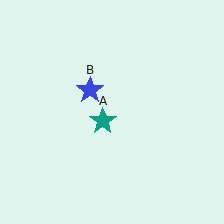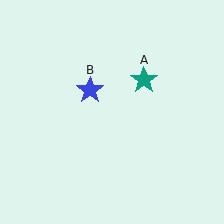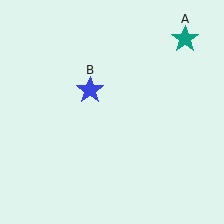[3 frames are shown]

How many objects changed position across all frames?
1 object changed position: teal star (object A).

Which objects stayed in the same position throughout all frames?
Blue star (object B) remained stationary.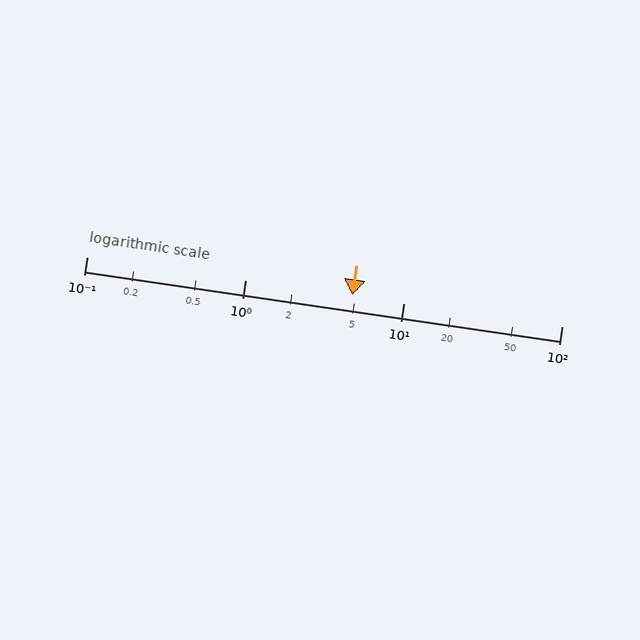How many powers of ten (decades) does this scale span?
The scale spans 3 decades, from 0.1 to 100.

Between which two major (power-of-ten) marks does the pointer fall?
The pointer is between 1 and 10.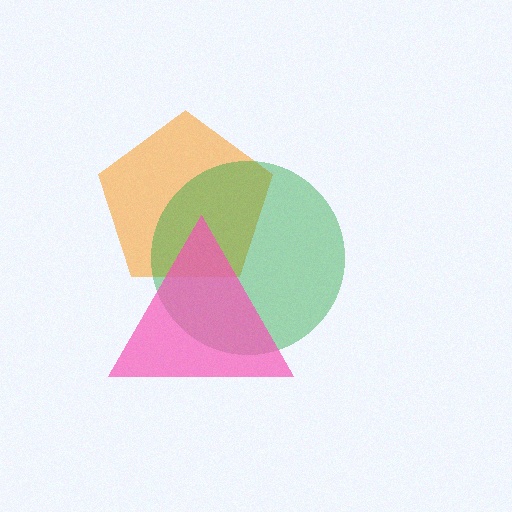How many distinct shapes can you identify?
There are 3 distinct shapes: an orange pentagon, a green circle, a pink triangle.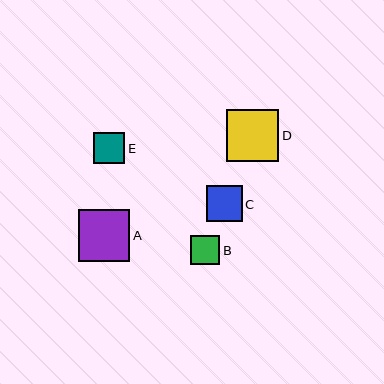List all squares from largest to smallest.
From largest to smallest: D, A, C, E, B.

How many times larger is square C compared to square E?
Square C is approximately 1.2 times the size of square E.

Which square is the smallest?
Square B is the smallest with a size of approximately 29 pixels.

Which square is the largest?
Square D is the largest with a size of approximately 52 pixels.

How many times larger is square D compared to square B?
Square D is approximately 1.8 times the size of square B.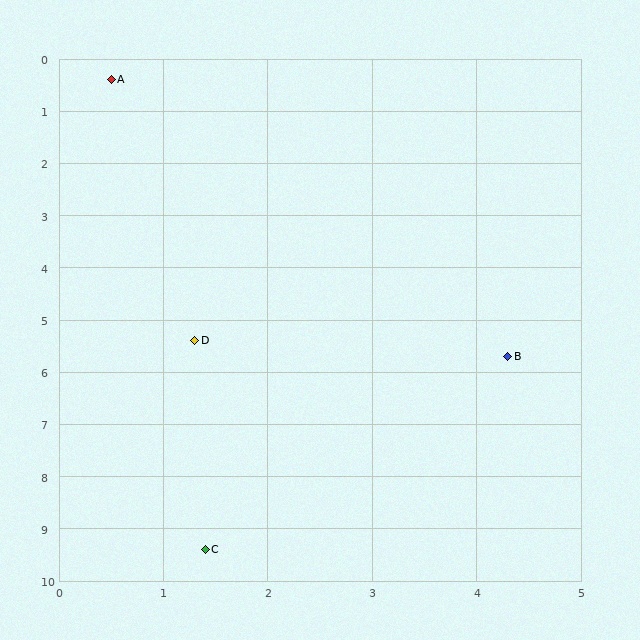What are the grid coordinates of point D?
Point D is at approximately (1.3, 5.4).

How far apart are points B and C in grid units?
Points B and C are about 4.7 grid units apart.